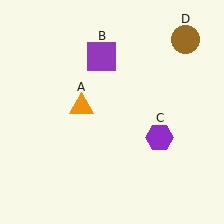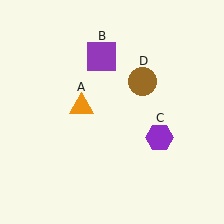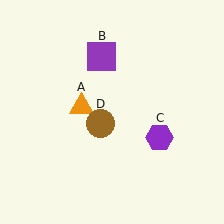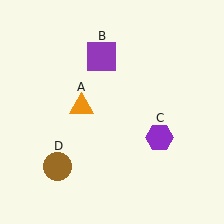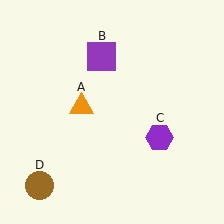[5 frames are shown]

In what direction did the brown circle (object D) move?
The brown circle (object D) moved down and to the left.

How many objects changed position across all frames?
1 object changed position: brown circle (object D).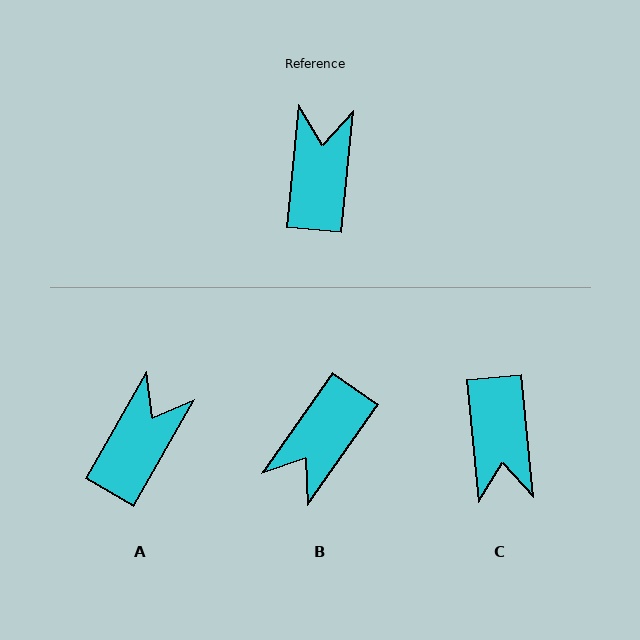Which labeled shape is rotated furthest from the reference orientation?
C, about 169 degrees away.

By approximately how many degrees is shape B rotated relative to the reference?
Approximately 150 degrees counter-clockwise.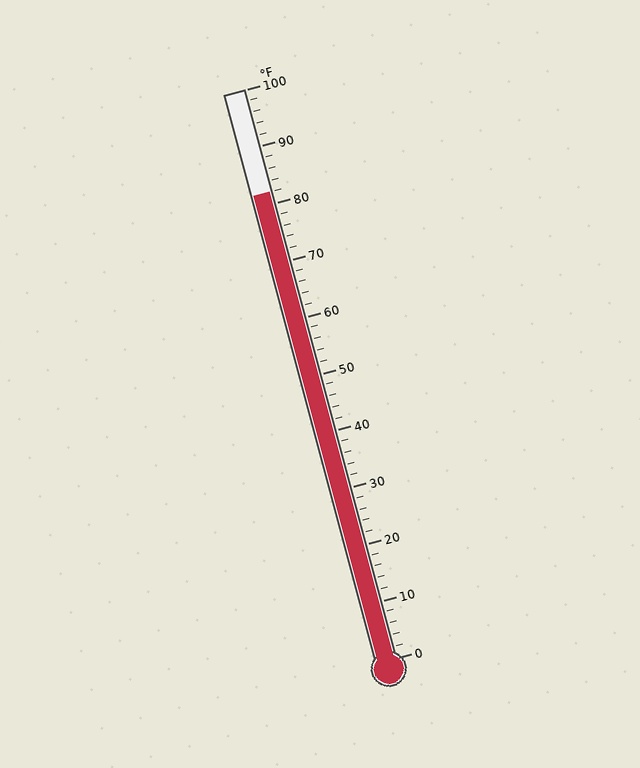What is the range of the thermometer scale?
The thermometer scale ranges from 0°F to 100°F.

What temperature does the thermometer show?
The thermometer shows approximately 82°F.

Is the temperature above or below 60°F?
The temperature is above 60°F.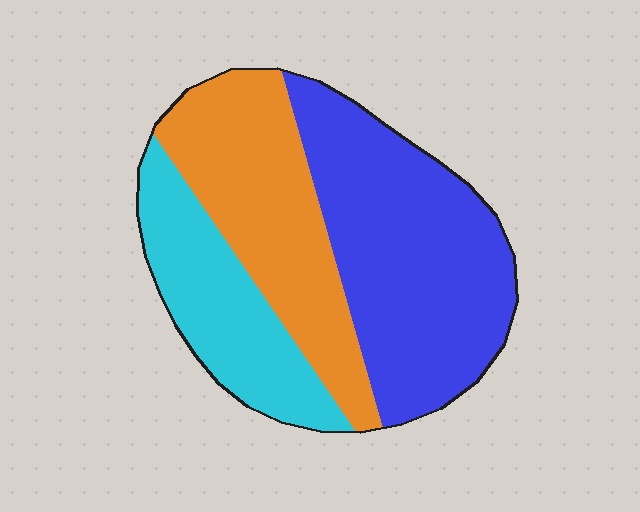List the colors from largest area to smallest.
From largest to smallest: blue, orange, cyan.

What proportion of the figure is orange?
Orange takes up about one third (1/3) of the figure.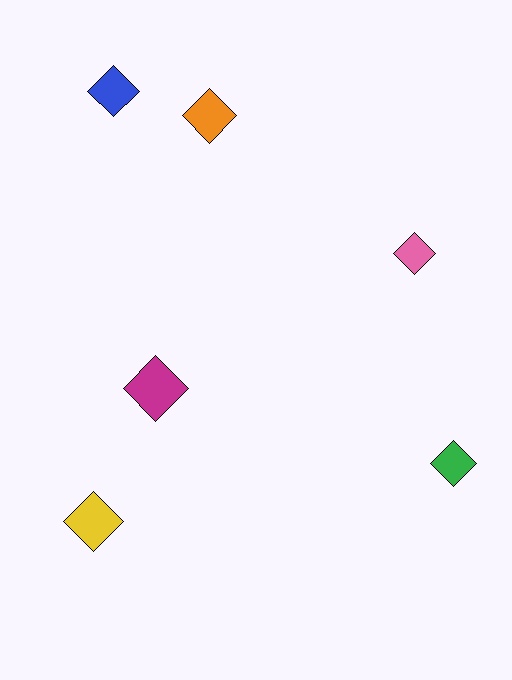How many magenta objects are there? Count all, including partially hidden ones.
There is 1 magenta object.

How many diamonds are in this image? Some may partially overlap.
There are 6 diamonds.